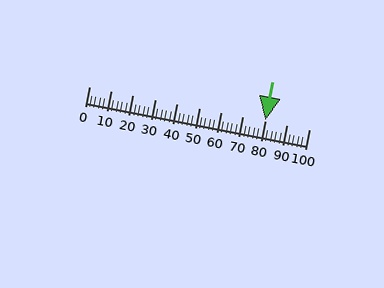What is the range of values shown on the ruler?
The ruler shows values from 0 to 100.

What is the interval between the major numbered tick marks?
The major tick marks are spaced 10 units apart.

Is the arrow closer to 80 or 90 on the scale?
The arrow is closer to 80.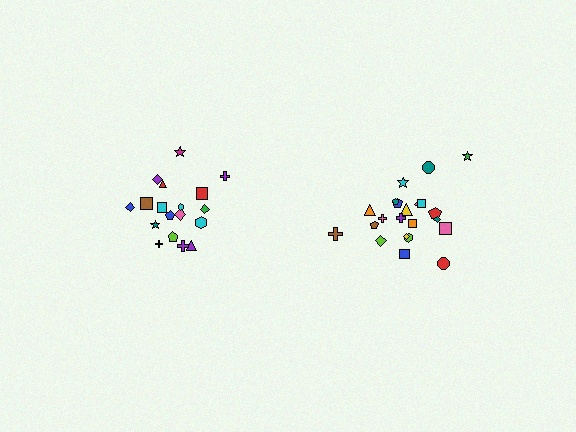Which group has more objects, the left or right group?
The right group.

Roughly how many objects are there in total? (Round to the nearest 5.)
Roughly 40 objects in total.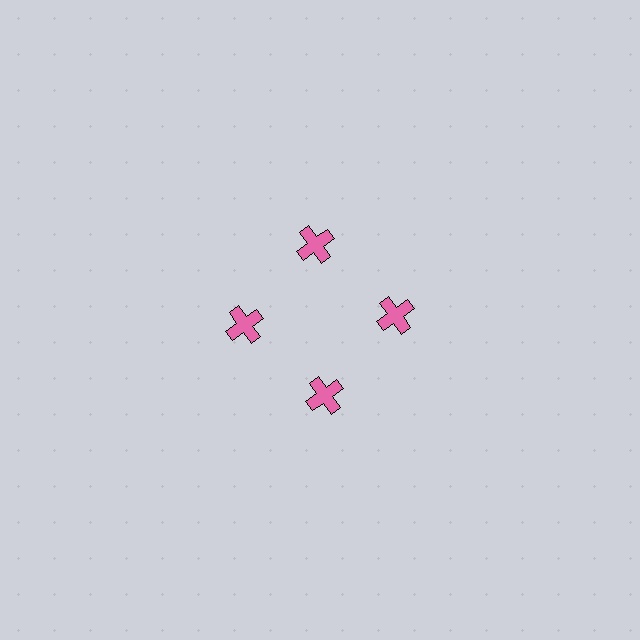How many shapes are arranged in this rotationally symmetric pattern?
There are 4 shapes, arranged in 4 groups of 1.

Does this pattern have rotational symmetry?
Yes, this pattern has 4-fold rotational symmetry. It looks the same after rotating 90 degrees around the center.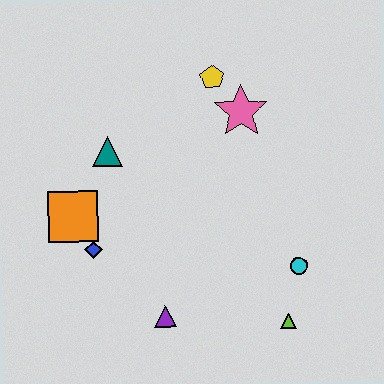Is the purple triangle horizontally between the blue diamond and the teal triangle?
No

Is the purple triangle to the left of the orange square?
No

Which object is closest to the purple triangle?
The blue diamond is closest to the purple triangle.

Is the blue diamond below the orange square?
Yes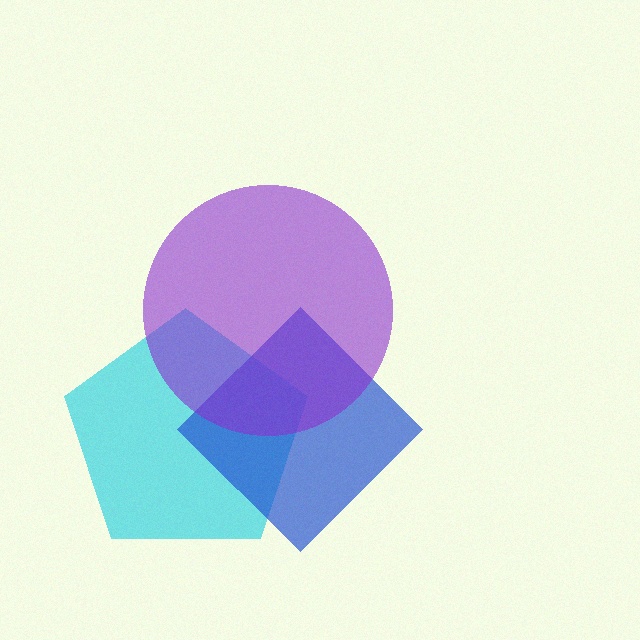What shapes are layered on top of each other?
The layered shapes are: a cyan pentagon, a blue diamond, a purple circle.